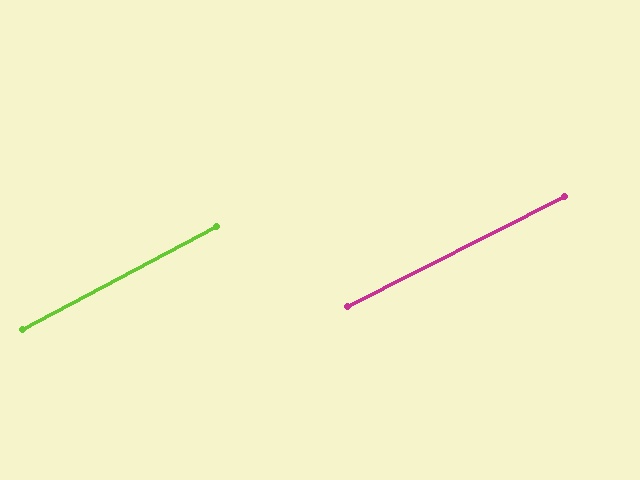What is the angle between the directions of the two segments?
Approximately 1 degree.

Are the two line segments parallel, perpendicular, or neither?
Parallel — their directions differ by only 1.1°.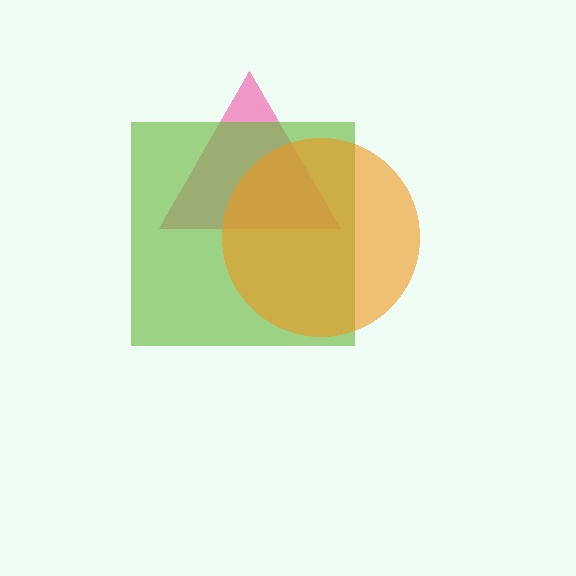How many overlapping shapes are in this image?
There are 3 overlapping shapes in the image.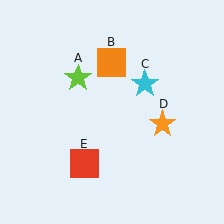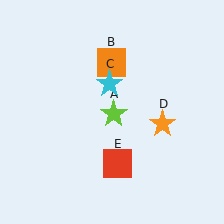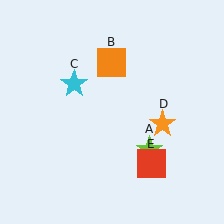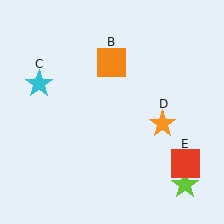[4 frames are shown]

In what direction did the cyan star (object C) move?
The cyan star (object C) moved left.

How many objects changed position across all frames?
3 objects changed position: lime star (object A), cyan star (object C), red square (object E).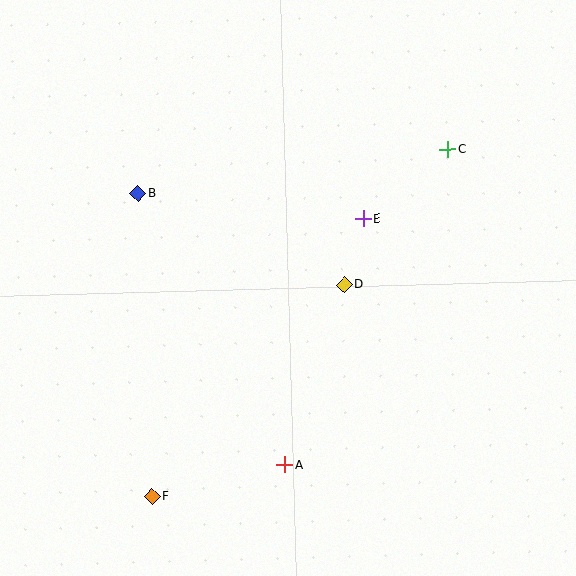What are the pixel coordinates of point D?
Point D is at (344, 284).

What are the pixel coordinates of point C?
Point C is at (448, 149).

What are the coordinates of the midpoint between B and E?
The midpoint between B and E is at (251, 206).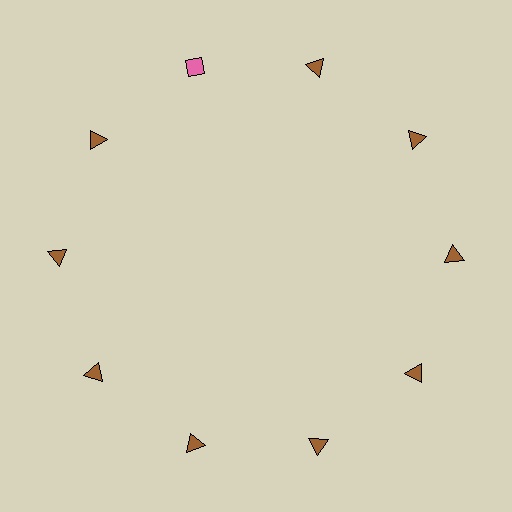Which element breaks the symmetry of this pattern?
The pink diamond at roughly the 11 o'clock position breaks the symmetry. All other shapes are brown triangles.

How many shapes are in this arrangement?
There are 10 shapes arranged in a ring pattern.